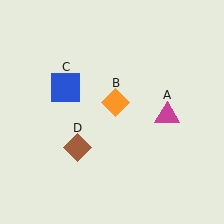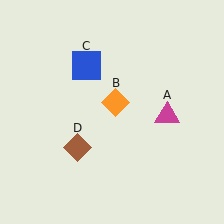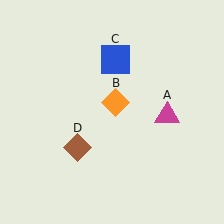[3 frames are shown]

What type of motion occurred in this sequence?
The blue square (object C) rotated clockwise around the center of the scene.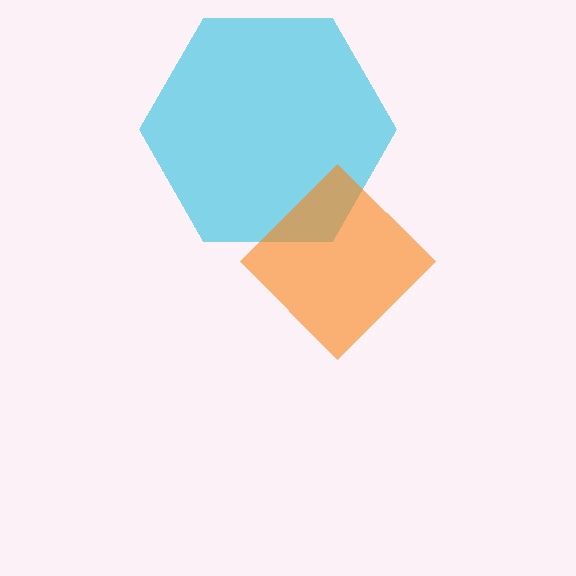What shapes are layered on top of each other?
The layered shapes are: a cyan hexagon, an orange diamond.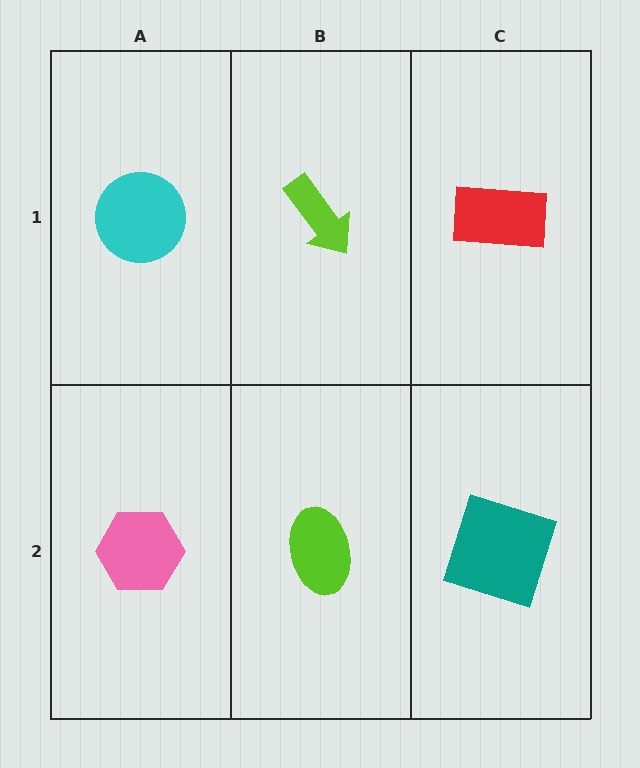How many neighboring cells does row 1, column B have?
3.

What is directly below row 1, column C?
A teal square.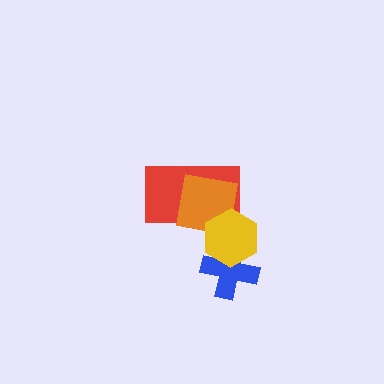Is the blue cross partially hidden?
Yes, it is partially covered by another shape.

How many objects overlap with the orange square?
2 objects overlap with the orange square.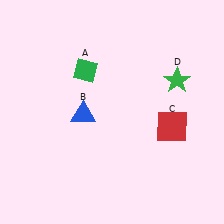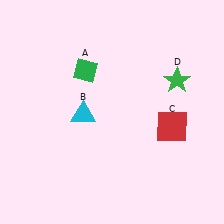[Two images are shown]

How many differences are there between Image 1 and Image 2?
There is 1 difference between the two images.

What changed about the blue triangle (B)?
In Image 1, B is blue. In Image 2, it changed to cyan.